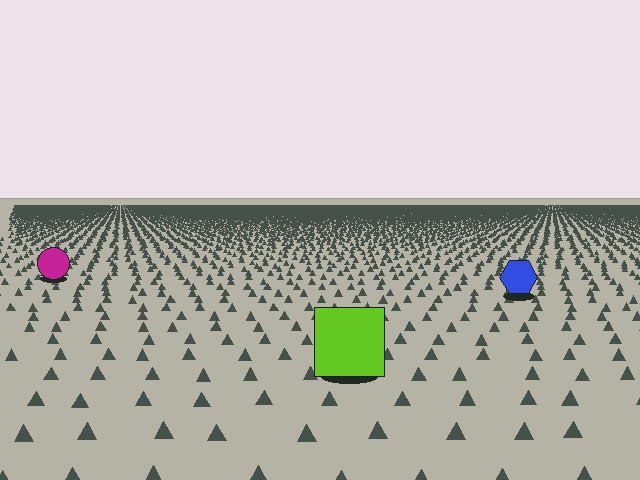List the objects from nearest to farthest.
From nearest to farthest: the lime square, the blue hexagon, the magenta circle.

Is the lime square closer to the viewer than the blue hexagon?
Yes. The lime square is closer — you can tell from the texture gradient: the ground texture is coarser near it.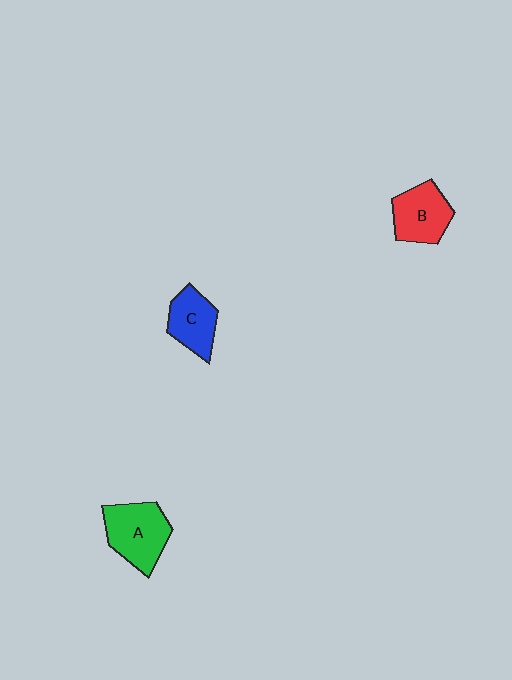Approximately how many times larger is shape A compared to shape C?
Approximately 1.4 times.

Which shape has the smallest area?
Shape C (blue).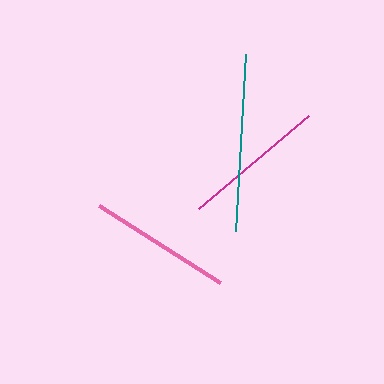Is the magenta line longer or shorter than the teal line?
The teal line is longer than the magenta line.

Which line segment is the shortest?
The pink line is the shortest at approximately 143 pixels.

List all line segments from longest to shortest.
From longest to shortest: teal, magenta, pink.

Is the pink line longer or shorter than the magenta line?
The magenta line is longer than the pink line.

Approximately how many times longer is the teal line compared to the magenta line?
The teal line is approximately 1.2 times the length of the magenta line.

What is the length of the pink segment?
The pink segment is approximately 143 pixels long.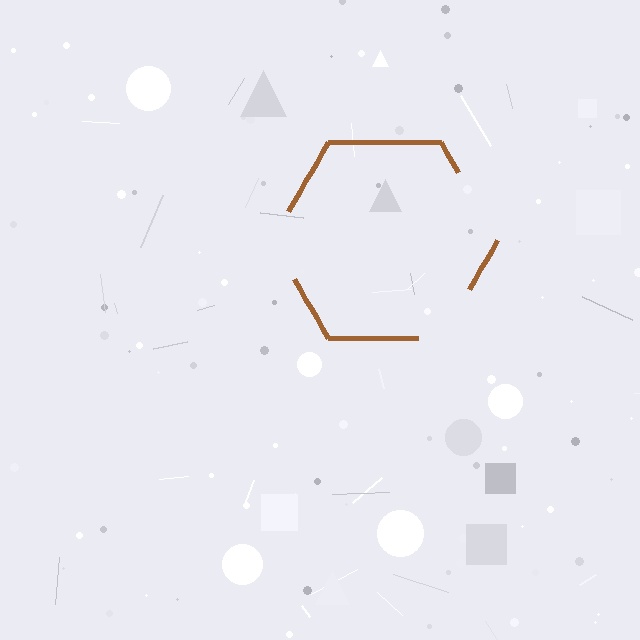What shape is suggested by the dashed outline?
The dashed outline suggests a hexagon.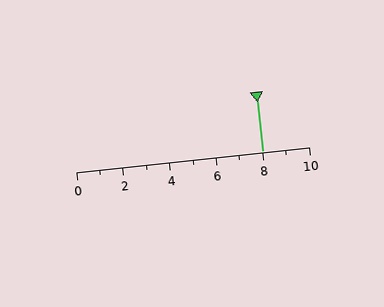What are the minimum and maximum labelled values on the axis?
The axis runs from 0 to 10.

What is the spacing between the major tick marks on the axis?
The major ticks are spaced 2 apart.